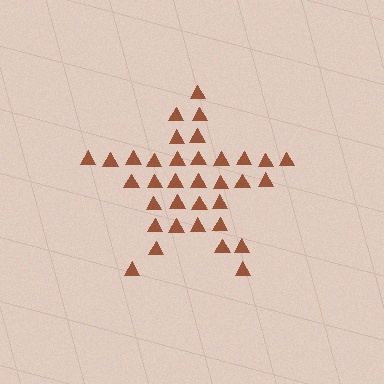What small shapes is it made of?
It is made of small triangles.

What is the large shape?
The large shape is a star.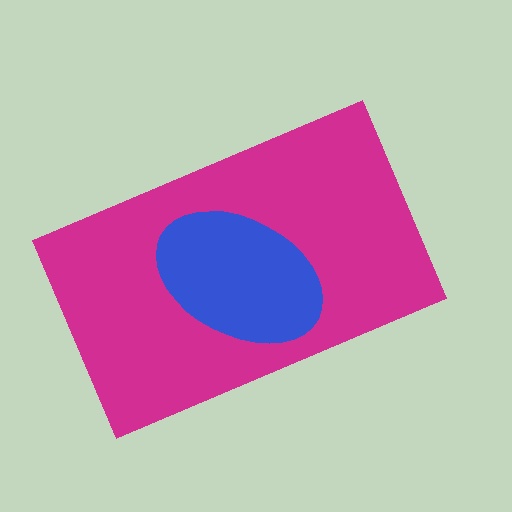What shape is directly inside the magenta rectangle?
The blue ellipse.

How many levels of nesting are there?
2.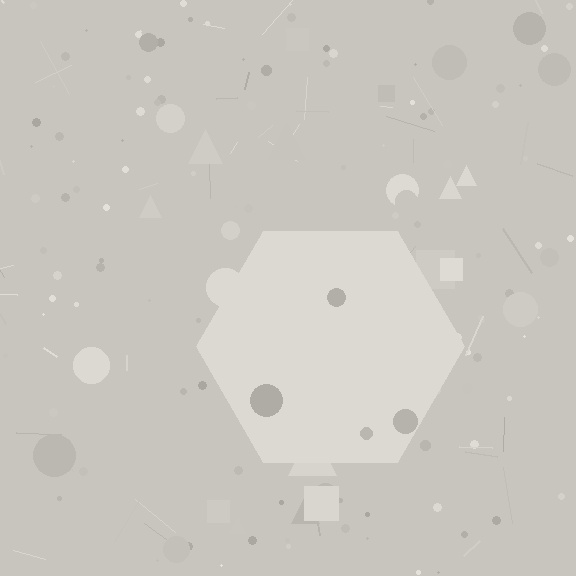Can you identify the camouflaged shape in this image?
The camouflaged shape is a hexagon.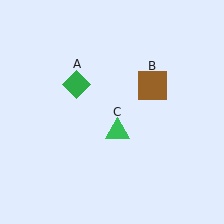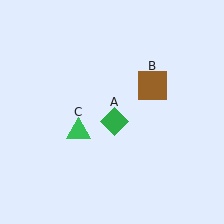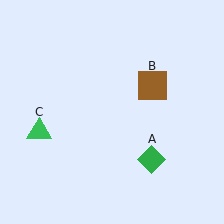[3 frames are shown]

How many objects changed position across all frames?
2 objects changed position: green diamond (object A), green triangle (object C).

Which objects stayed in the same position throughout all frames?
Brown square (object B) remained stationary.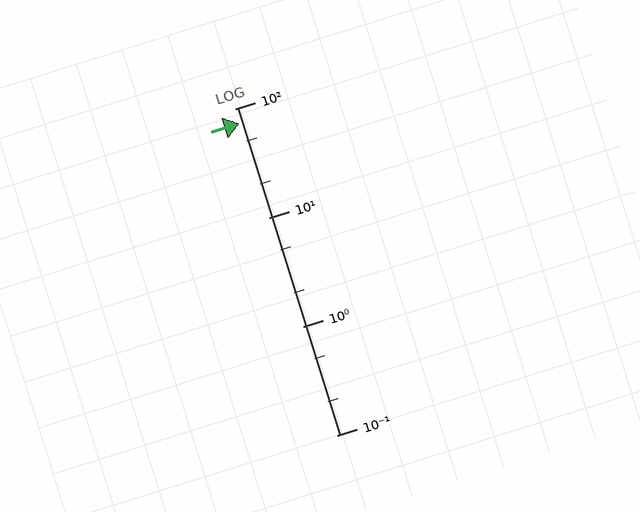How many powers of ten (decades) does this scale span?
The scale spans 3 decades, from 0.1 to 100.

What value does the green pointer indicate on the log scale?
The pointer indicates approximately 73.